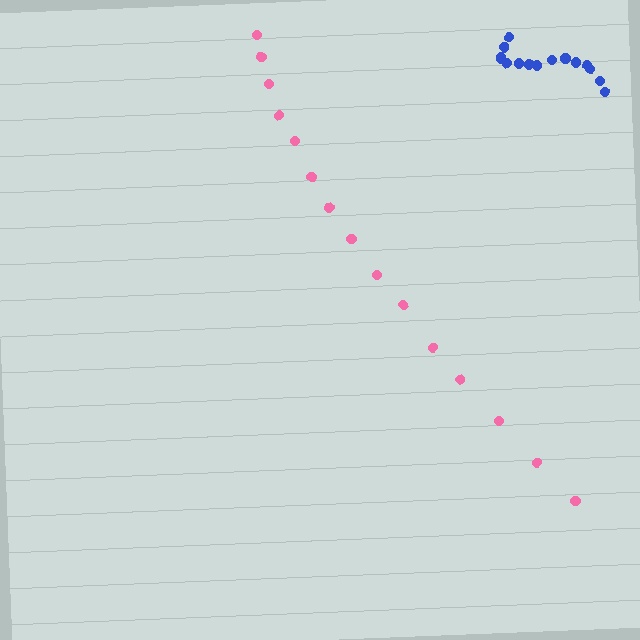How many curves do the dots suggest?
There are 2 distinct paths.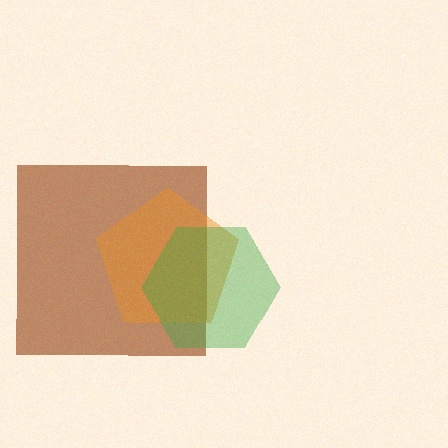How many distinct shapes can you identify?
There are 3 distinct shapes: a brown square, an orange pentagon, a green hexagon.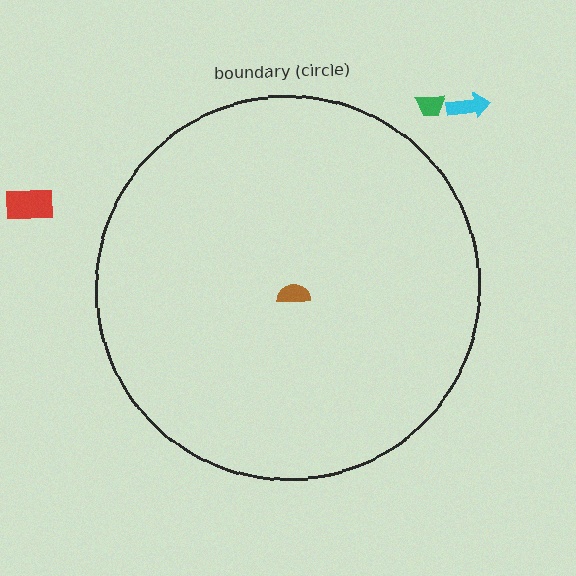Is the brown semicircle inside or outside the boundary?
Inside.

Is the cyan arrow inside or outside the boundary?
Outside.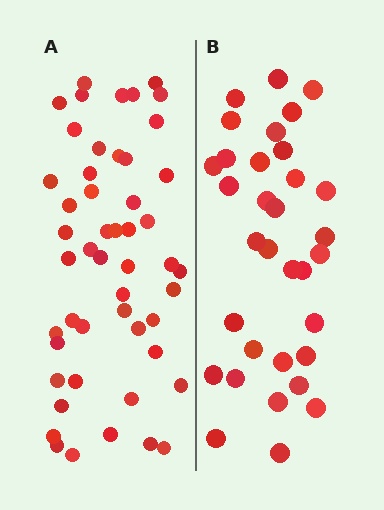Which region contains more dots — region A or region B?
Region A (the left region) has more dots.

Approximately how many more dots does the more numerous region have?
Region A has approximately 15 more dots than region B.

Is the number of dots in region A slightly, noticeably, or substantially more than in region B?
Region A has substantially more. The ratio is roughly 1.5 to 1.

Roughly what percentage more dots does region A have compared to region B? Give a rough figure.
About 50% more.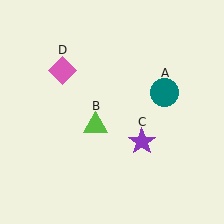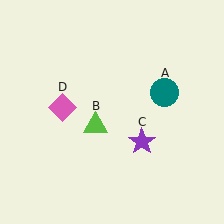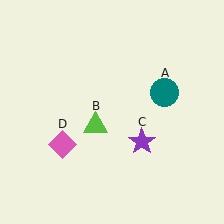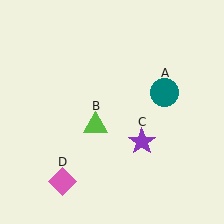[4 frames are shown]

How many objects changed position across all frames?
1 object changed position: pink diamond (object D).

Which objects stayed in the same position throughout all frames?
Teal circle (object A) and lime triangle (object B) and purple star (object C) remained stationary.